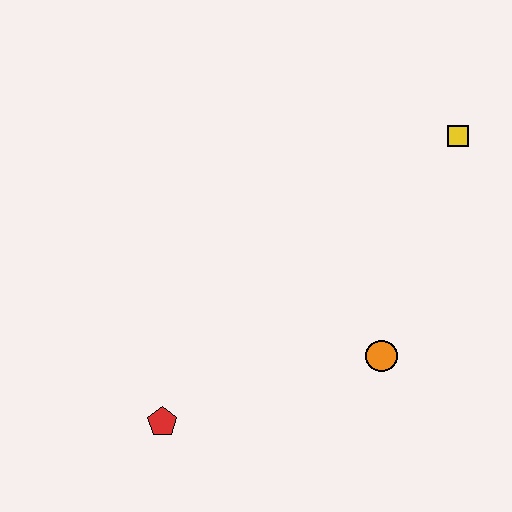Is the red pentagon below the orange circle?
Yes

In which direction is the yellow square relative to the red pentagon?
The yellow square is to the right of the red pentagon.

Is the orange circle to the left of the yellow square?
Yes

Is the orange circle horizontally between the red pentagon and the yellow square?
Yes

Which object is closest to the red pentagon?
The orange circle is closest to the red pentagon.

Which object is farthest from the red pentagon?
The yellow square is farthest from the red pentagon.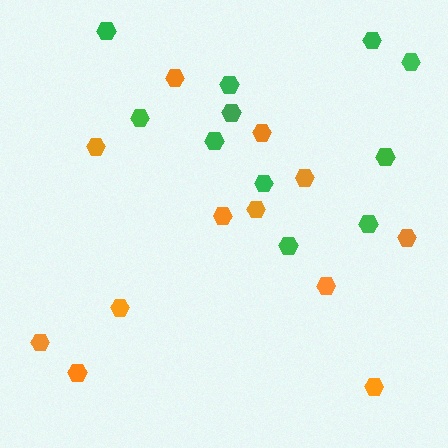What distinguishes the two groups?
There are 2 groups: one group of orange hexagons (12) and one group of green hexagons (11).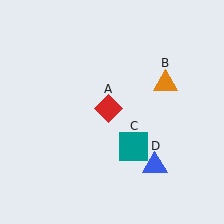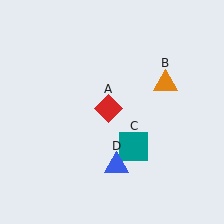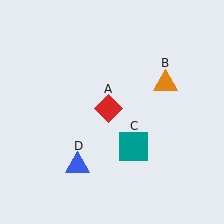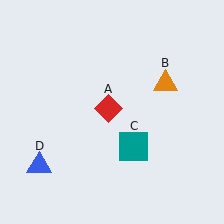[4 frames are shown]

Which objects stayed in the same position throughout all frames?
Red diamond (object A) and orange triangle (object B) and teal square (object C) remained stationary.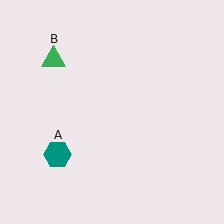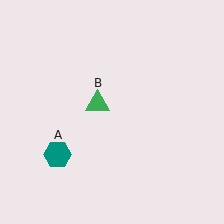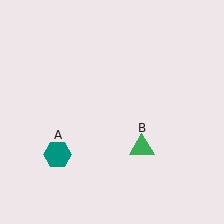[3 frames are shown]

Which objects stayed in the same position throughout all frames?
Teal hexagon (object A) remained stationary.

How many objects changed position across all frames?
1 object changed position: green triangle (object B).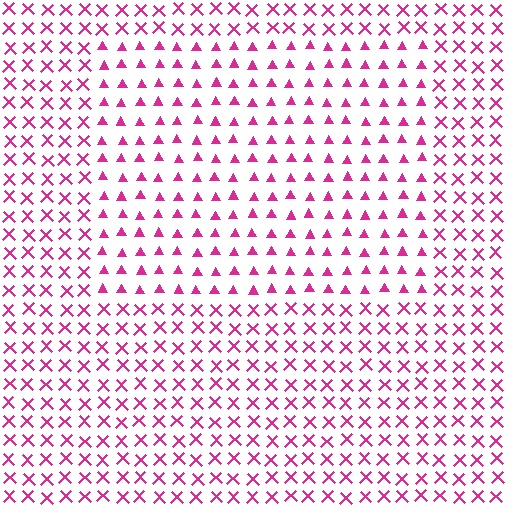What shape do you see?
I see a rectangle.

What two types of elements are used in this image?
The image uses triangles inside the rectangle region and X marks outside it.